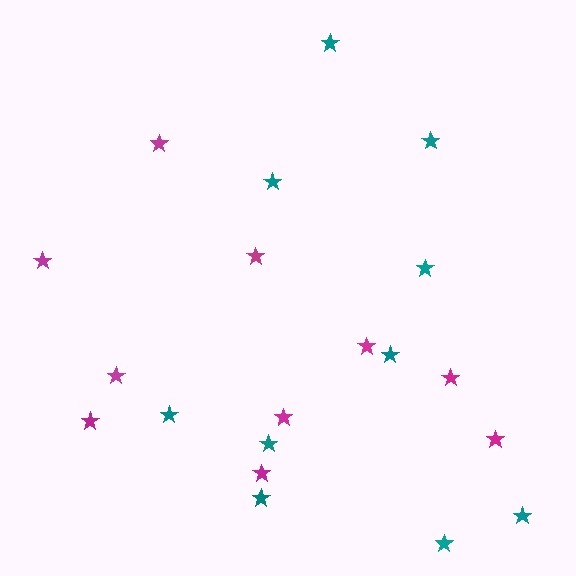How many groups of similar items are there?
There are 2 groups: one group of magenta stars (10) and one group of teal stars (10).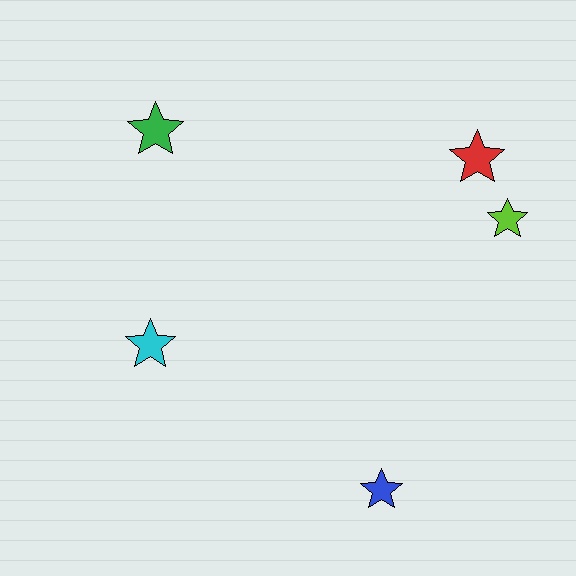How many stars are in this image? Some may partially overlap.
There are 5 stars.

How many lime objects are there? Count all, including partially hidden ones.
There is 1 lime object.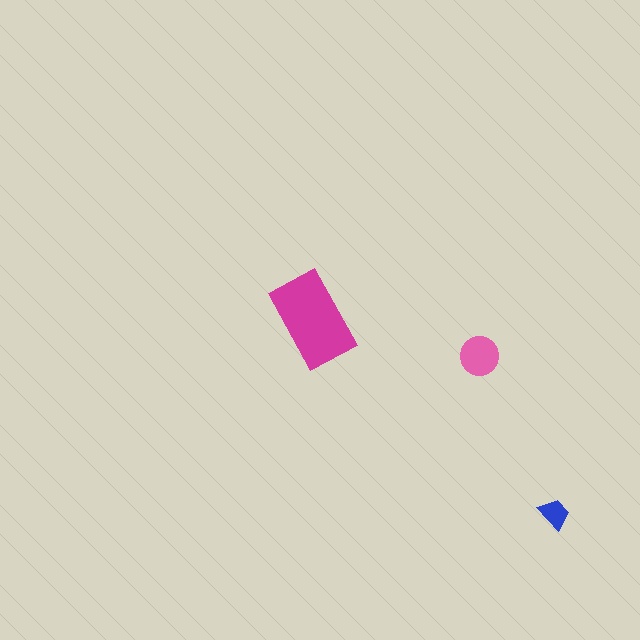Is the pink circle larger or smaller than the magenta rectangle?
Smaller.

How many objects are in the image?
There are 3 objects in the image.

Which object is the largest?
The magenta rectangle.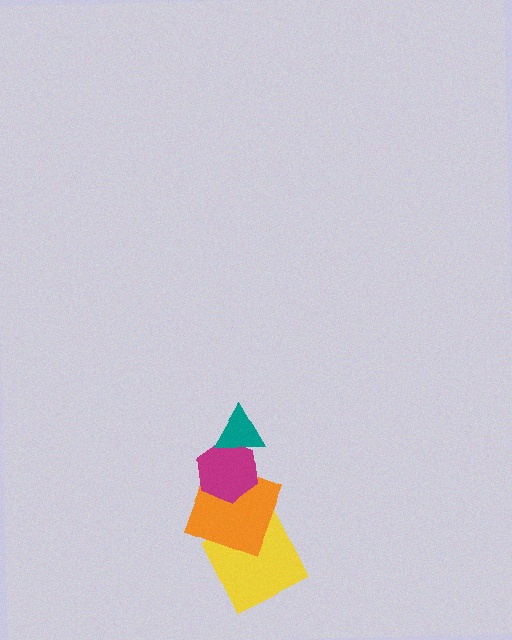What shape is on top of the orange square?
The magenta hexagon is on top of the orange square.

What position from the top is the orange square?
The orange square is 3rd from the top.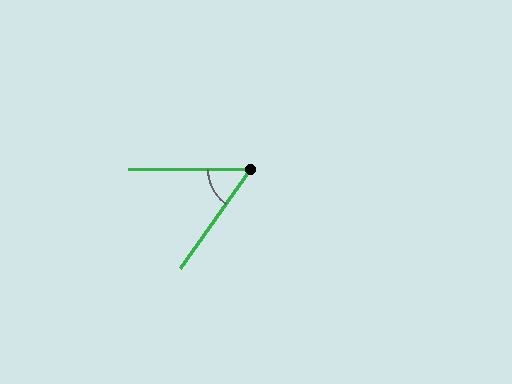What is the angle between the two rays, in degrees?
Approximately 54 degrees.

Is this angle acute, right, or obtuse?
It is acute.